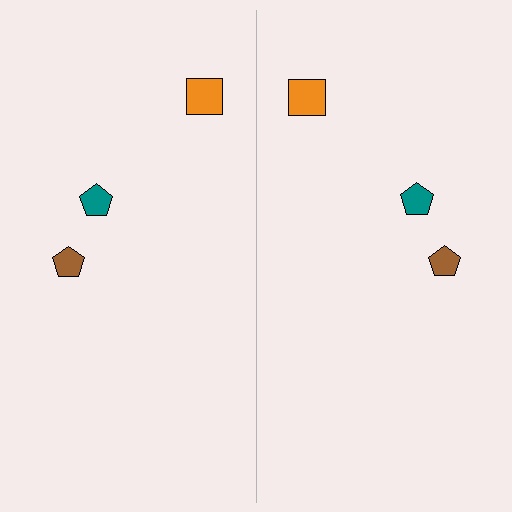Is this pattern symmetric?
Yes, this pattern has bilateral (reflection) symmetry.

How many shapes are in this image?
There are 6 shapes in this image.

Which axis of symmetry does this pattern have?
The pattern has a vertical axis of symmetry running through the center of the image.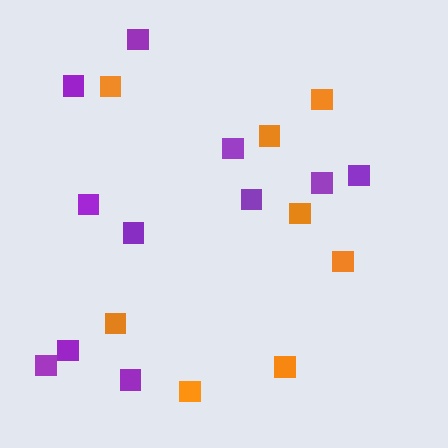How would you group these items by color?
There are 2 groups: one group of orange squares (8) and one group of purple squares (11).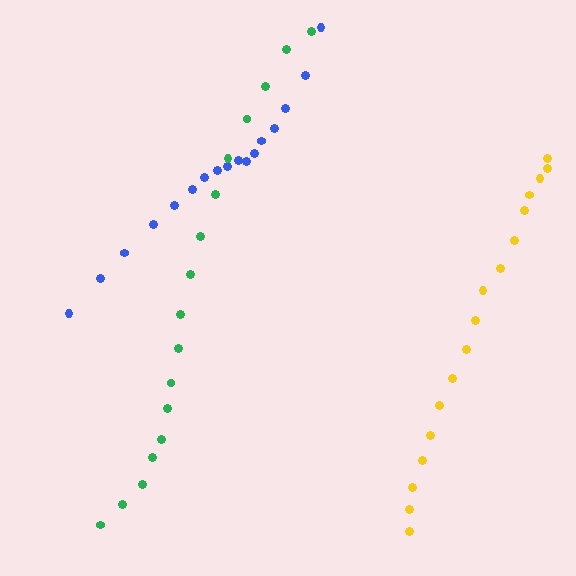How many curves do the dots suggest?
There are 3 distinct paths.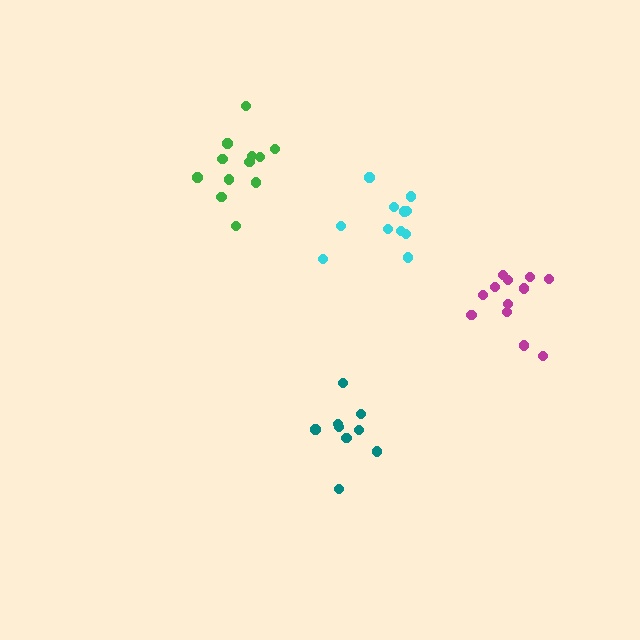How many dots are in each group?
Group 1: 12 dots, Group 2: 12 dots, Group 3: 9 dots, Group 4: 11 dots (44 total).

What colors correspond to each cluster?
The clusters are colored: magenta, green, teal, cyan.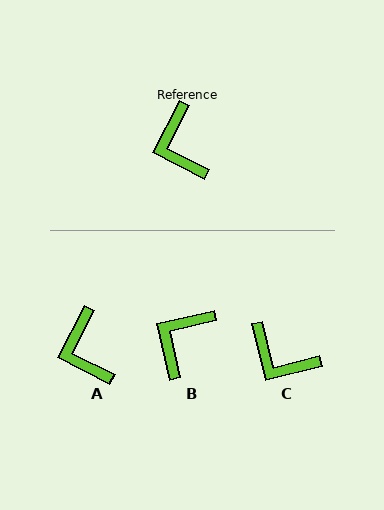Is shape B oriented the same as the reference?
No, it is off by about 50 degrees.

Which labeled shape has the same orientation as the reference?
A.